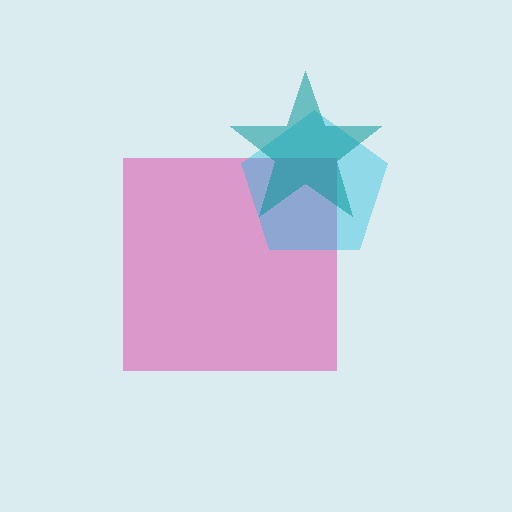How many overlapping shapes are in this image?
There are 3 overlapping shapes in the image.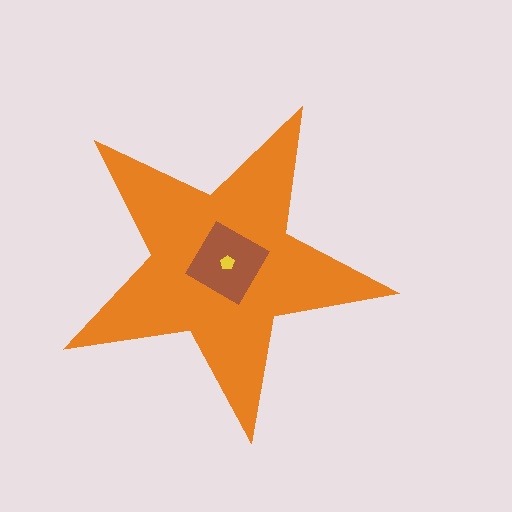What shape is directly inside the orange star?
The brown diamond.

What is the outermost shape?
The orange star.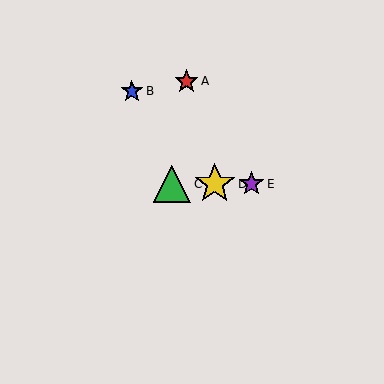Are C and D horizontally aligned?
Yes, both are at y≈184.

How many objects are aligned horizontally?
3 objects (C, D, E) are aligned horizontally.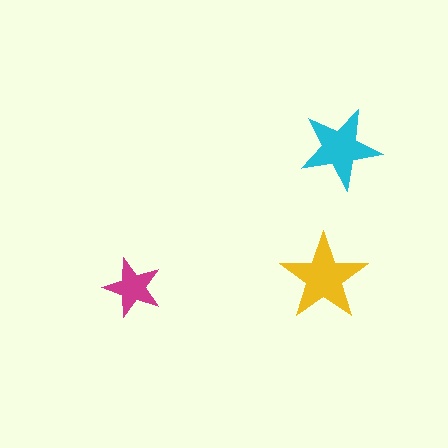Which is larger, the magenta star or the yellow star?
The yellow one.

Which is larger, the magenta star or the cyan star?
The cyan one.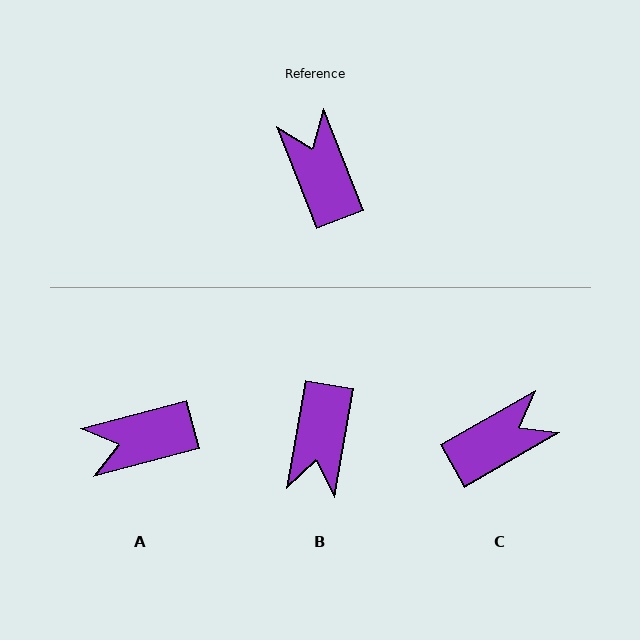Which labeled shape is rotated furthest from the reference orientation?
B, about 149 degrees away.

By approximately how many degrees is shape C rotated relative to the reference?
Approximately 82 degrees clockwise.